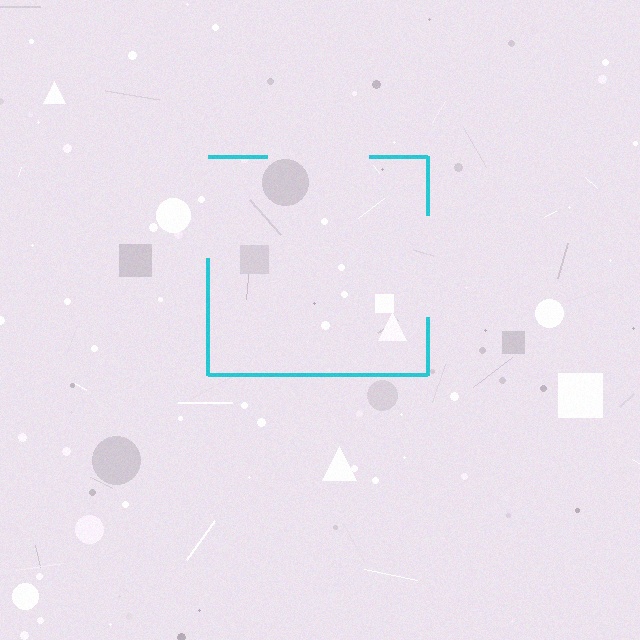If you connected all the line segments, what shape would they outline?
They would outline a square.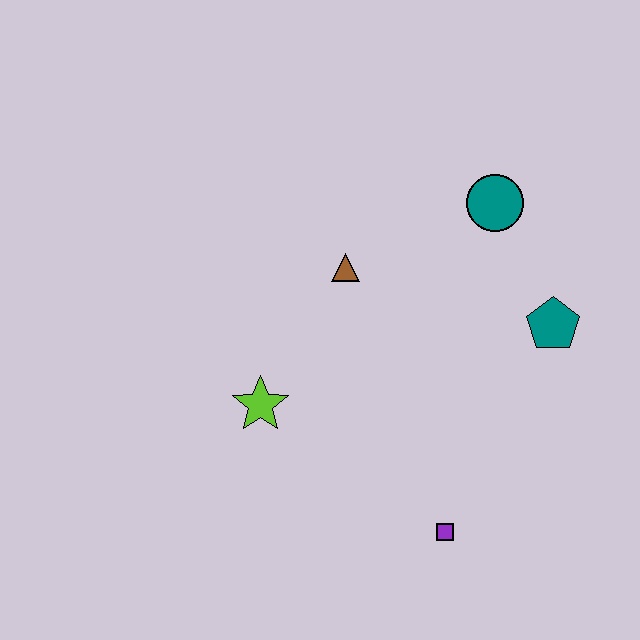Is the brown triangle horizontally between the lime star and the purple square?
Yes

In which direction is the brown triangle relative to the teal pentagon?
The brown triangle is to the left of the teal pentagon.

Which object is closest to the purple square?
The lime star is closest to the purple square.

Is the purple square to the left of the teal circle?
Yes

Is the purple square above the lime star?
No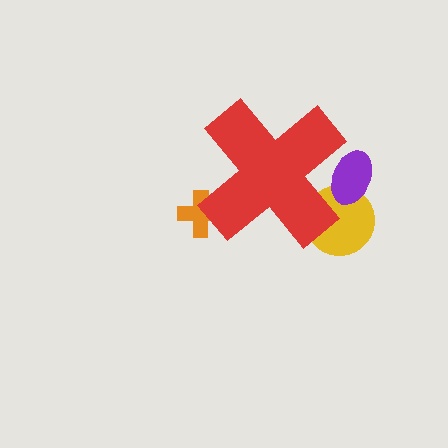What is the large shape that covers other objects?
A red cross.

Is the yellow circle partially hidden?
Yes, the yellow circle is partially hidden behind the red cross.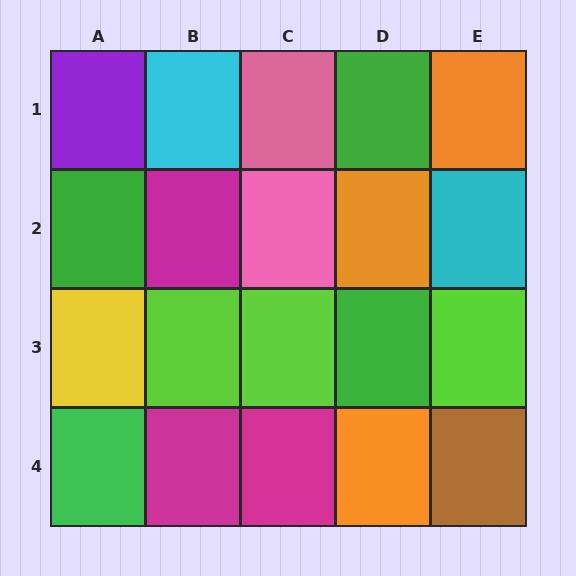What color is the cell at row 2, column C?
Pink.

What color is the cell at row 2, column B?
Magenta.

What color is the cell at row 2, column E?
Cyan.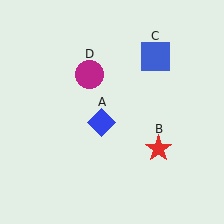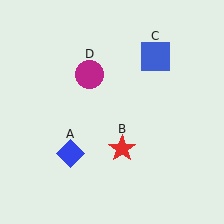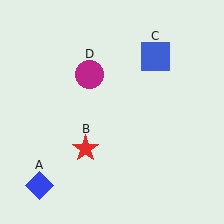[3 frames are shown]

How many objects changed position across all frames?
2 objects changed position: blue diamond (object A), red star (object B).